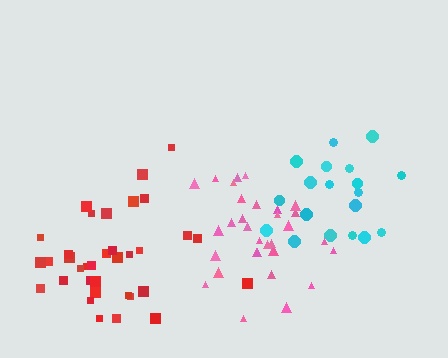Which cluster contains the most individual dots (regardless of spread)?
Red (35).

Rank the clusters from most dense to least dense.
pink, cyan, red.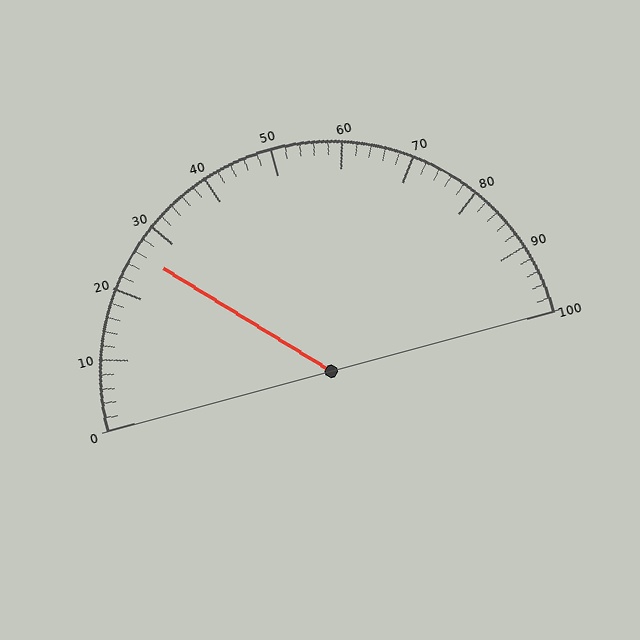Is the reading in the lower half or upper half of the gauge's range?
The reading is in the lower half of the range (0 to 100).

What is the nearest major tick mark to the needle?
The nearest major tick mark is 30.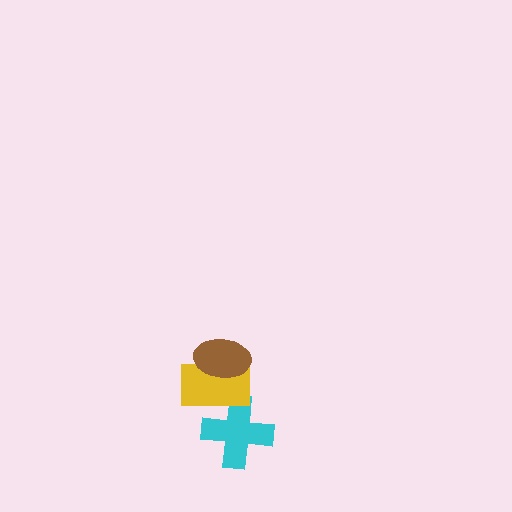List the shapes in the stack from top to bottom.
From top to bottom: the brown ellipse, the yellow rectangle, the cyan cross.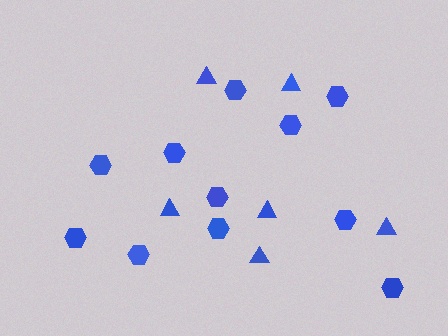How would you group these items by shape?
There are 2 groups: one group of triangles (6) and one group of hexagons (11).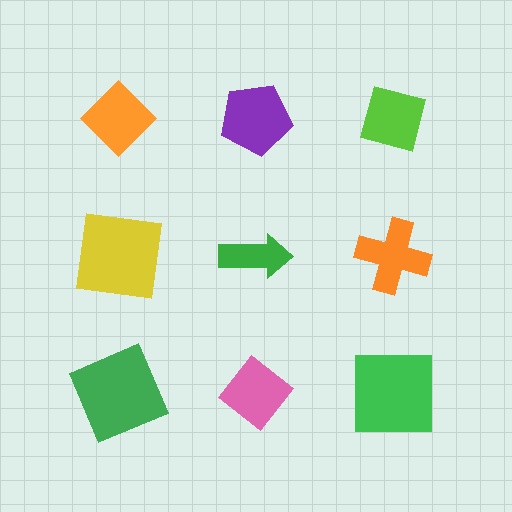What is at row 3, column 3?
A green square.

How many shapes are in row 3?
3 shapes.